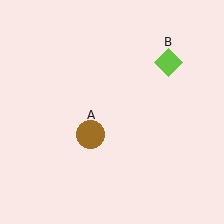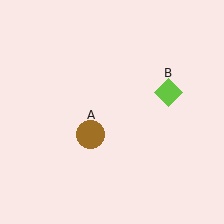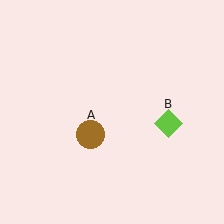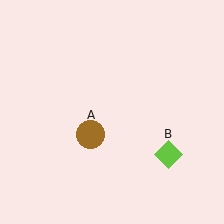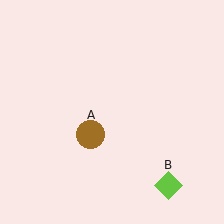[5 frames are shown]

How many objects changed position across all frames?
1 object changed position: lime diamond (object B).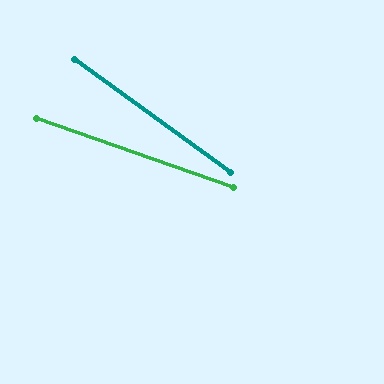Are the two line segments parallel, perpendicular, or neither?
Neither parallel nor perpendicular — they differ by about 17°.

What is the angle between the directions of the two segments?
Approximately 17 degrees.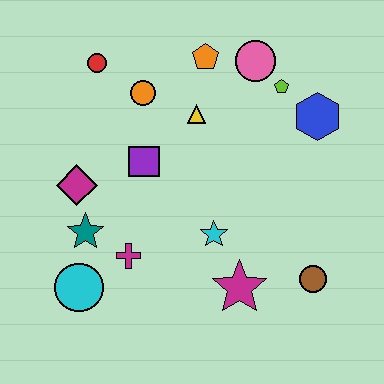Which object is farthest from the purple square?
The brown circle is farthest from the purple square.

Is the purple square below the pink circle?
Yes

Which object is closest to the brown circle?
The magenta star is closest to the brown circle.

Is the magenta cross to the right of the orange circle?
No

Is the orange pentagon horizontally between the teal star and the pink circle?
Yes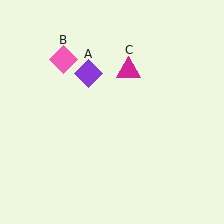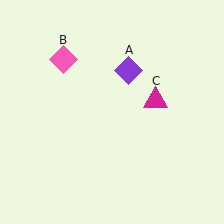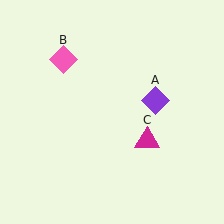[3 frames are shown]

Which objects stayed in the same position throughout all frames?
Pink diamond (object B) remained stationary.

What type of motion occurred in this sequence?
The purple diamond (object A), magenta triangle (object C) rotated clockwise around the center of the scene.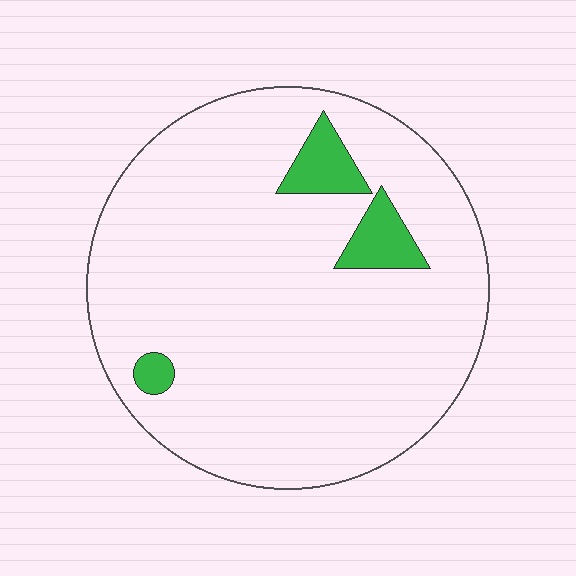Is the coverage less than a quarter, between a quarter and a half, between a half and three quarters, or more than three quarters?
Less than a quarter.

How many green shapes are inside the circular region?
3.